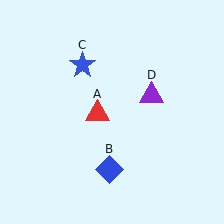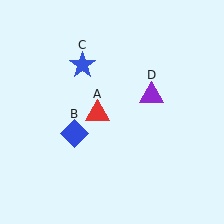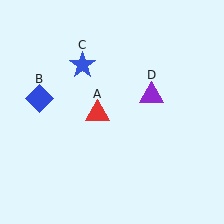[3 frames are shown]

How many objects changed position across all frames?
1 object changed position: blue diamond (object B).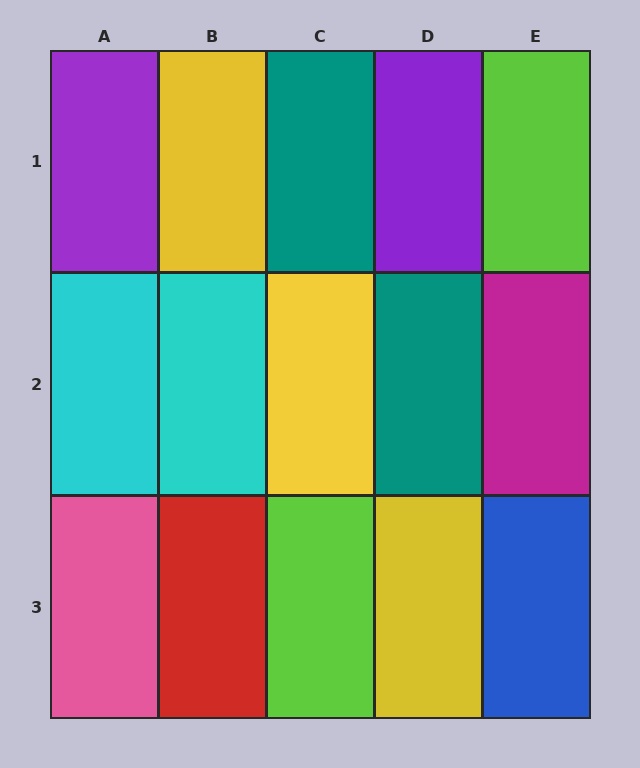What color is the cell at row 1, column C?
Teal.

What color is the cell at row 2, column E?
Magenta.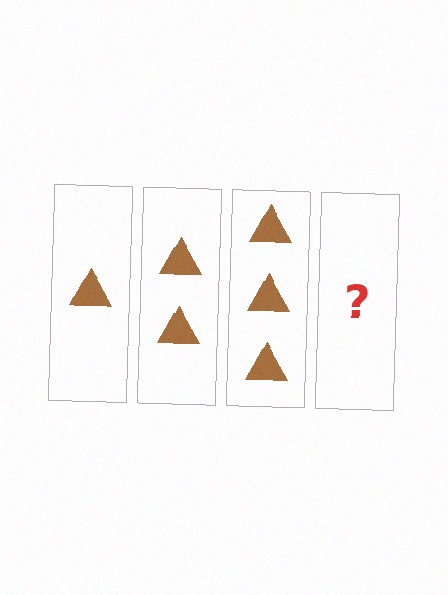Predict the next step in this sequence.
The next step is 4 triangles.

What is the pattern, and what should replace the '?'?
The pattern is that each step adds one more triangle. The '?' should be 4 triangles.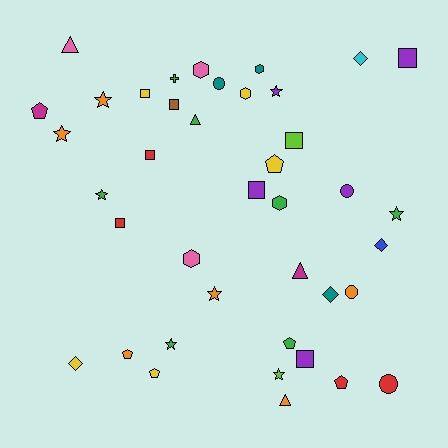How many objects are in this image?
There are 40 objects.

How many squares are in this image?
There are 8 squares.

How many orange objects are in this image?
There are 6 orange objects.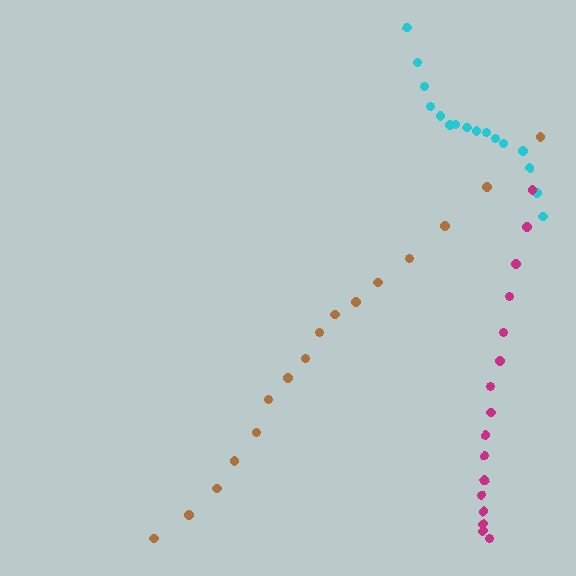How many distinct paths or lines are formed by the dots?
There are 3 distinct paths.